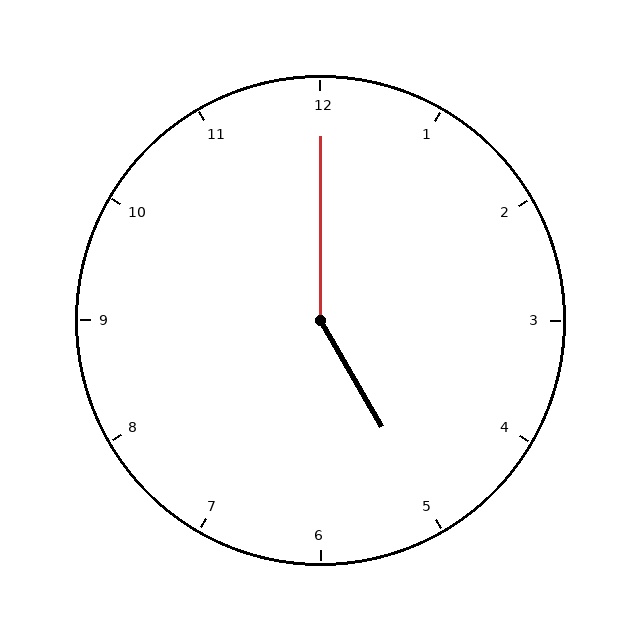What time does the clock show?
5:00.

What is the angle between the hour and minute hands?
Approximately 150 degrees.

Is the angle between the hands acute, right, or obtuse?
It is obtuse.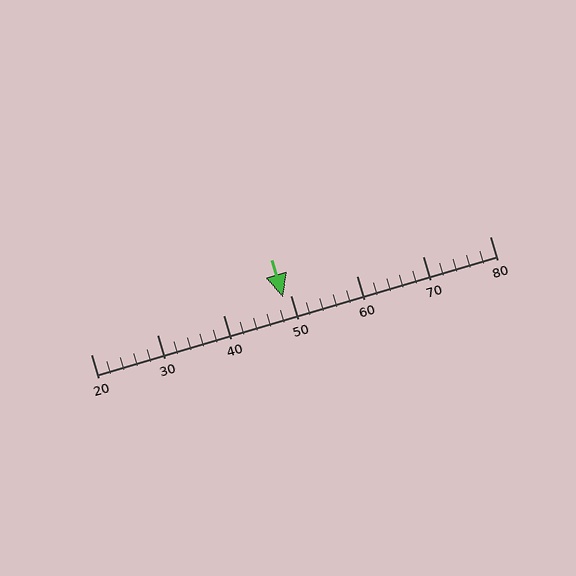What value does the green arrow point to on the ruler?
The green arrow points to approximately 49.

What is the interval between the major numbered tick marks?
The major tick marks are spaced 10 units apart.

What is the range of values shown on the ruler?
The ruler shows values from 20 to 80.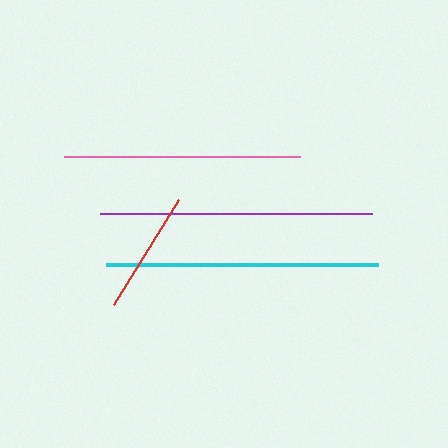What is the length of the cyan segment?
The cyan segment is approximately 272 pixels long.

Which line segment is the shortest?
The red line is the shortest at approximately 124 pixels.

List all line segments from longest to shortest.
From longest to shortest: purple, cyan, pink, red.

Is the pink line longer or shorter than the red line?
The pink line is longer than the red line.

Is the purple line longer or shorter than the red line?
The purple line is longer than the red line.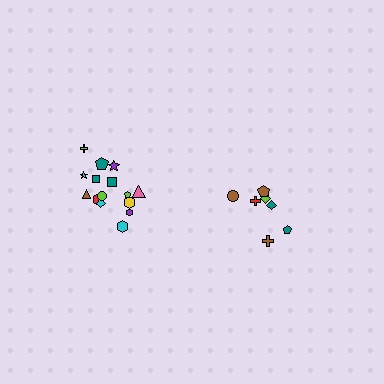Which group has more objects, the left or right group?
The left group.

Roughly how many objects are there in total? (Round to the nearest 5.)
Roughly 20 objects in total.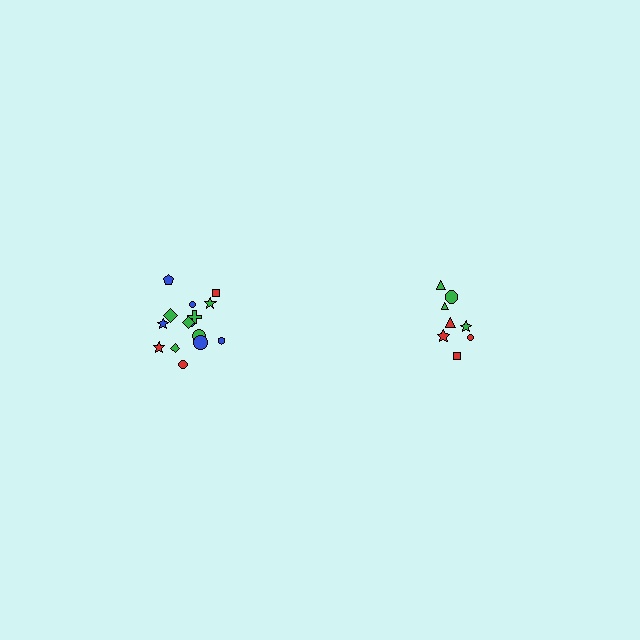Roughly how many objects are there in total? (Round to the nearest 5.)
Roughly 25 objects in total.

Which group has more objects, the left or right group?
The left group.